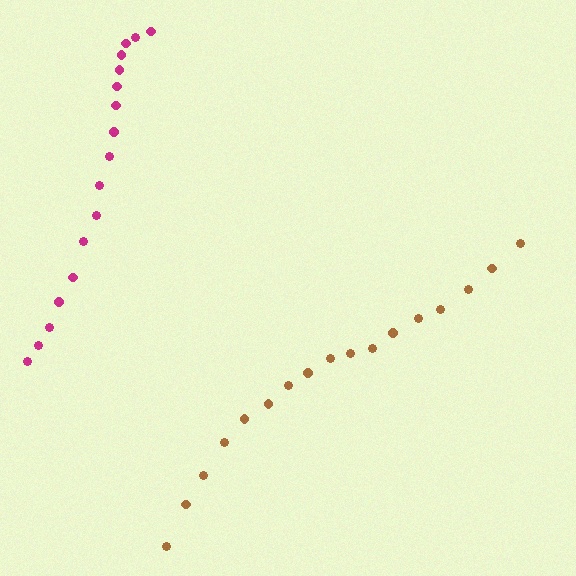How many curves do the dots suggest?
There are 2 distinct paths.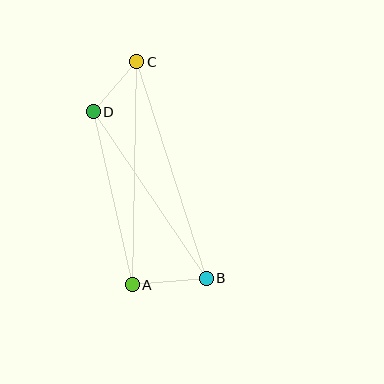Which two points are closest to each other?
Points C and D are closest to each other.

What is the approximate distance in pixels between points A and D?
The distance between A and D is approximately 177 pixels.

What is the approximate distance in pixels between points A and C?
The distance between A and C is approximately 223 pixels.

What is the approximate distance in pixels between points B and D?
The distance between B and D is approximately 201 pixels.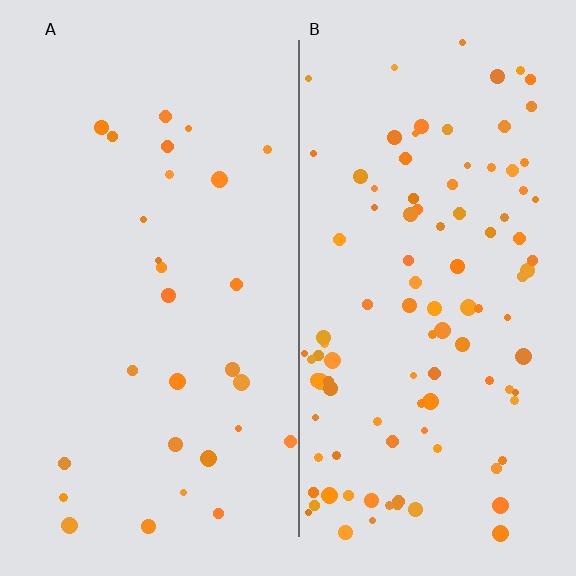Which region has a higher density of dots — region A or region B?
B (the right).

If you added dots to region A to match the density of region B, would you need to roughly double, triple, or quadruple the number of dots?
Approximately quadruple.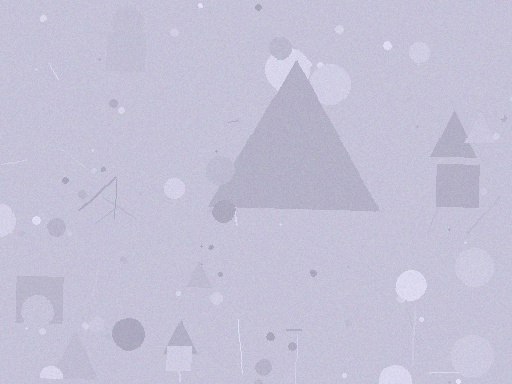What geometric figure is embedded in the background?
A triangle is embedded in the background.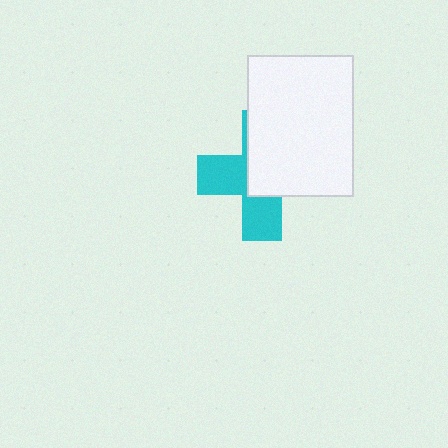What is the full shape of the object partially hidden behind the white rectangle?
The partially hidden object is a cyan cross.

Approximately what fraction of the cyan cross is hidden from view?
Roughly 54% of the cyan cross is hidden behind the white rectangle.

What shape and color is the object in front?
The object in front is a white rectangle.